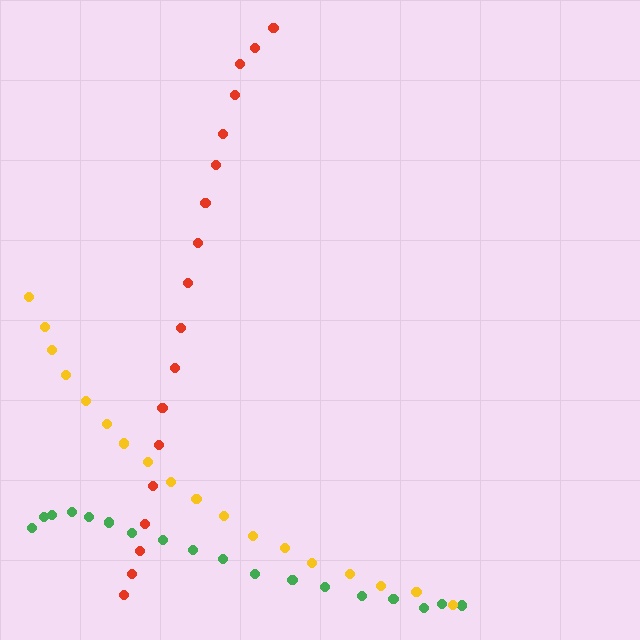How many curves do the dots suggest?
There are 3 distinct paths.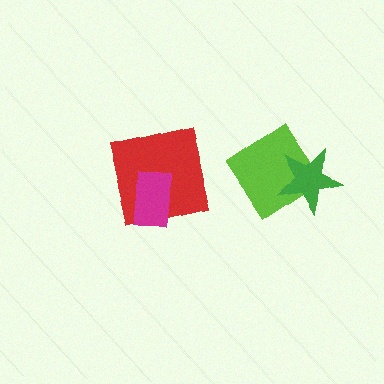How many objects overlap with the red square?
1 object overlaps with the red square.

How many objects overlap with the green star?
1 object overlaps with the green star.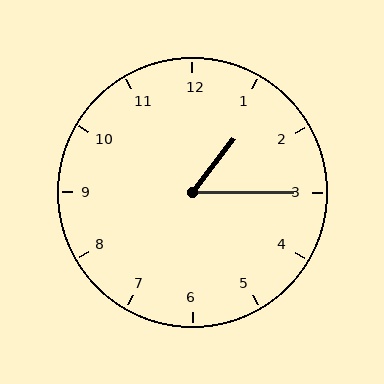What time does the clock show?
1:15.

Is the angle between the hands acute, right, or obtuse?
It is acute.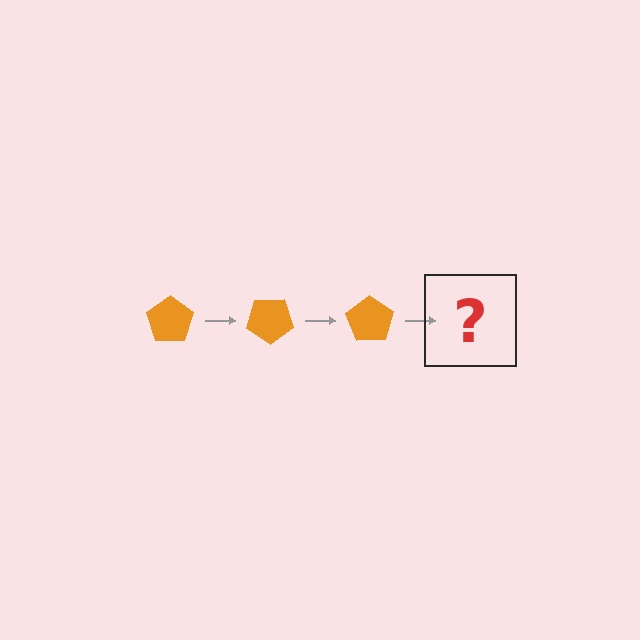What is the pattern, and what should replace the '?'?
The pattern is that the pentagon rotates 35 degrees each step. The '?' should be an orange pentagon rotated 105 degrees.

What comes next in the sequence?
The next element should be an orange pentagon rotated 105 degrees.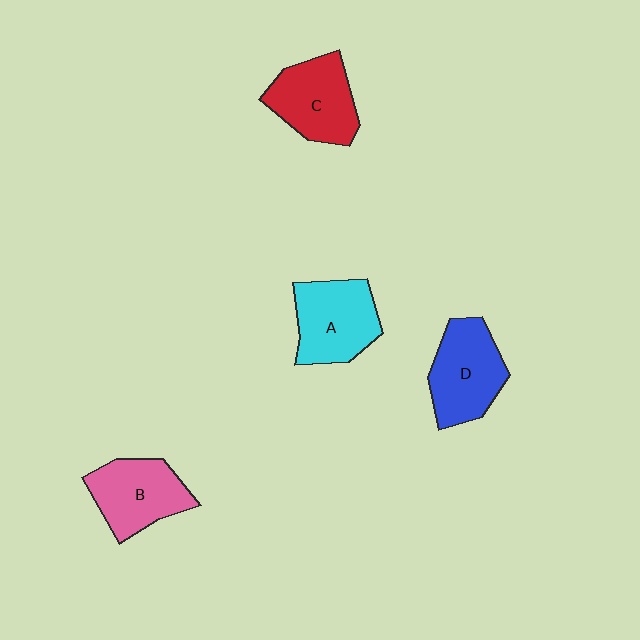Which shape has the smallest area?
Shape B (pink).